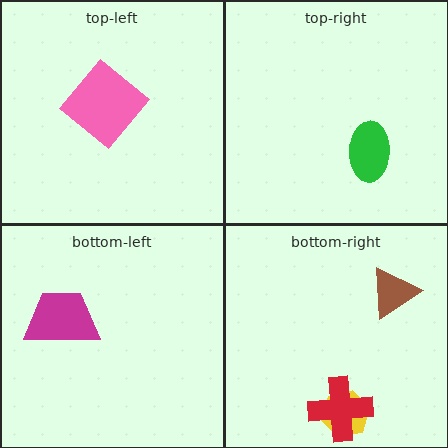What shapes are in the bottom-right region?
The yellow hexagon, the brown triangle, the red cross.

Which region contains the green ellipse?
The top-right region.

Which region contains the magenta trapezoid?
The bottom-left region.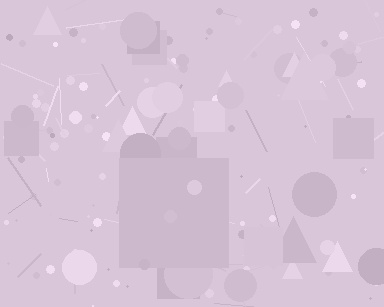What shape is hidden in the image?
A square is hidden in the image.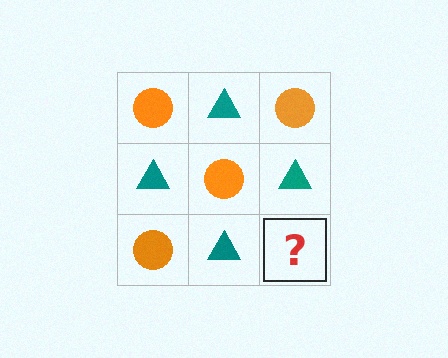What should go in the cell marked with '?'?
The missing cell should contain an orange circle.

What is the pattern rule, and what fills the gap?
The rule is that it alternates orange circle and teal triangle in a checkerboard pattern. The gap should be filled with an orange circle.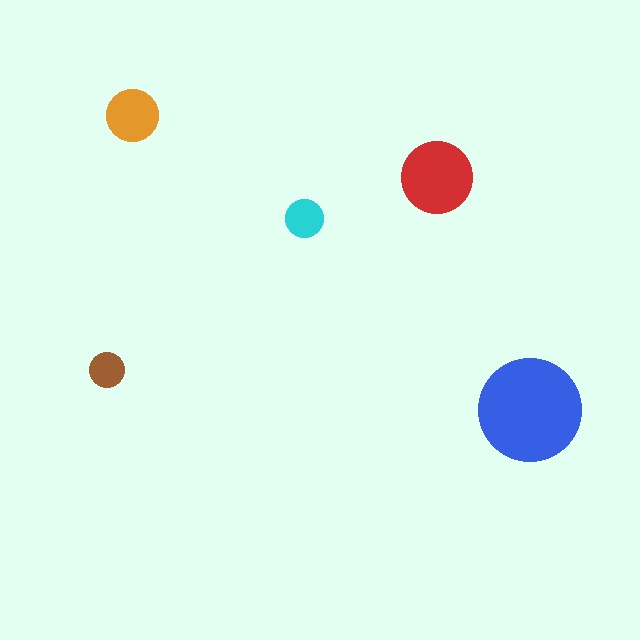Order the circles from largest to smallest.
the blue one, the red one, the orange one, the cyan one, the brown one.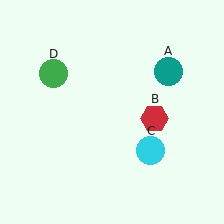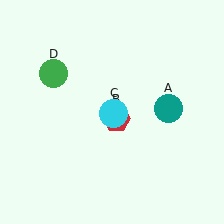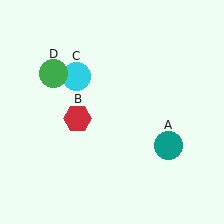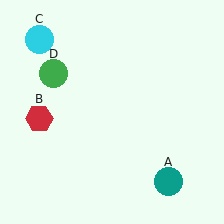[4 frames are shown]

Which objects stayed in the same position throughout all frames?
Green circle (object D) remained stationary.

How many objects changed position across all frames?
3 objects changed position: teal circle (object A), red hexagon (object B), cyan circle (object C).